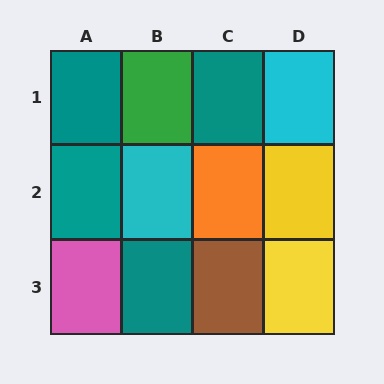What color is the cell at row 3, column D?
Yellow.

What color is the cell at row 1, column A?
Teal.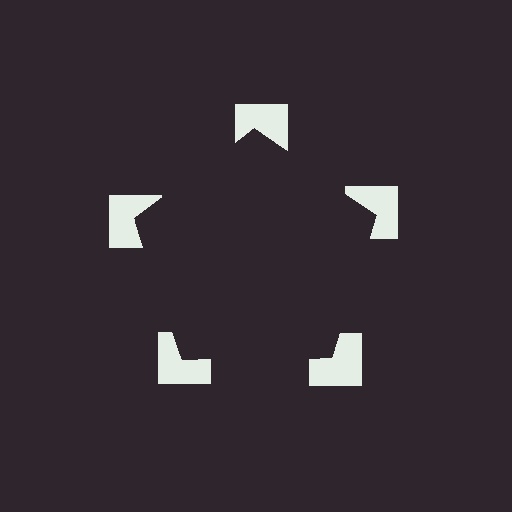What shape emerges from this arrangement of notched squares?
An illusory pentagon — its edges are inferred from the aligned wedge cuts in the notched squares, not physically drawn.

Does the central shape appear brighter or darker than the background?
It typically appears slightly darker than the background, even though no actual brightness change is drawn.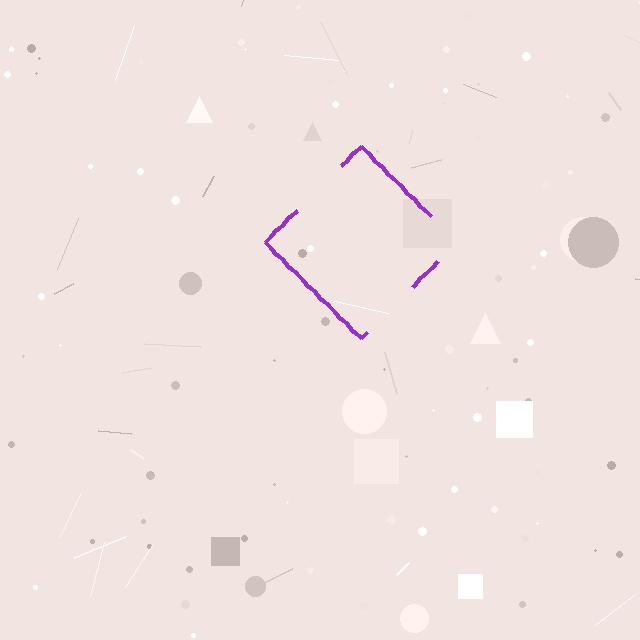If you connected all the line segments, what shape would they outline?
They would outline a diamond.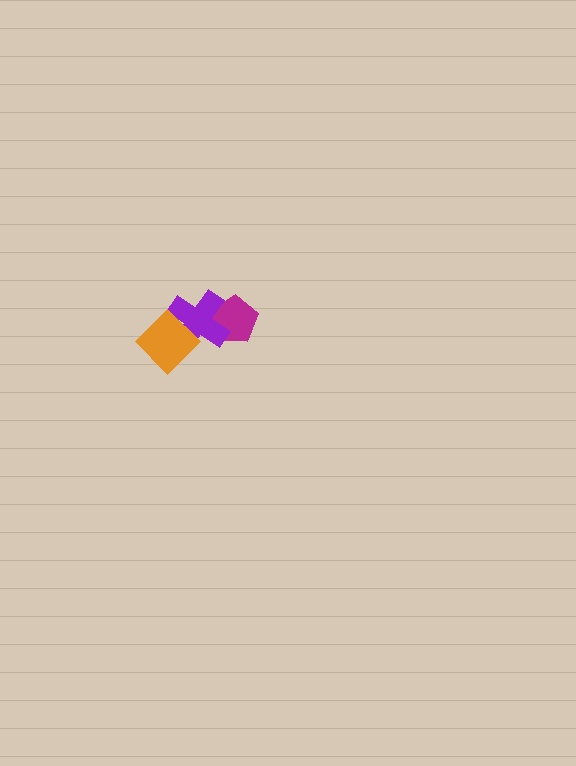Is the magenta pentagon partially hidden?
Yes, it is partially covered by another shape.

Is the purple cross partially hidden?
Yes, it is partially covered by another shape.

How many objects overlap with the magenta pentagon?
1 object overlaps with the magenta pentagon.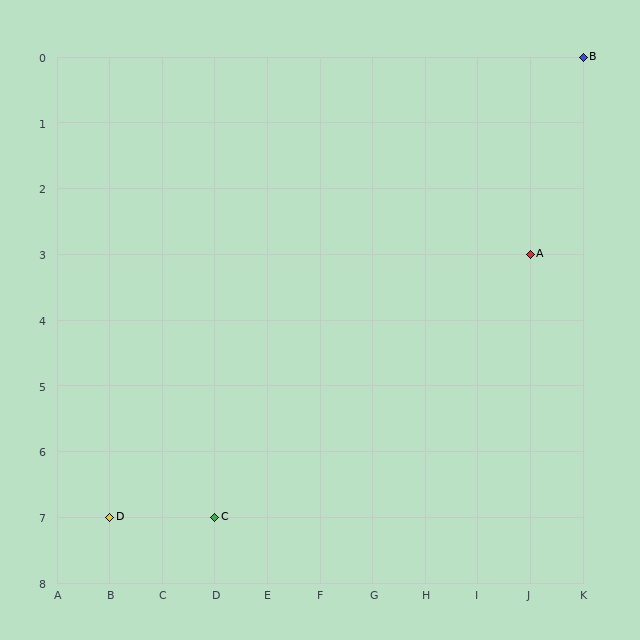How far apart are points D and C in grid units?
Points D and C are 2 columns apart.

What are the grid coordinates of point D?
Point D is at grid coordinates (B, 7).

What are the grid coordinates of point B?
Point B is at grid coordinates (K, 0).